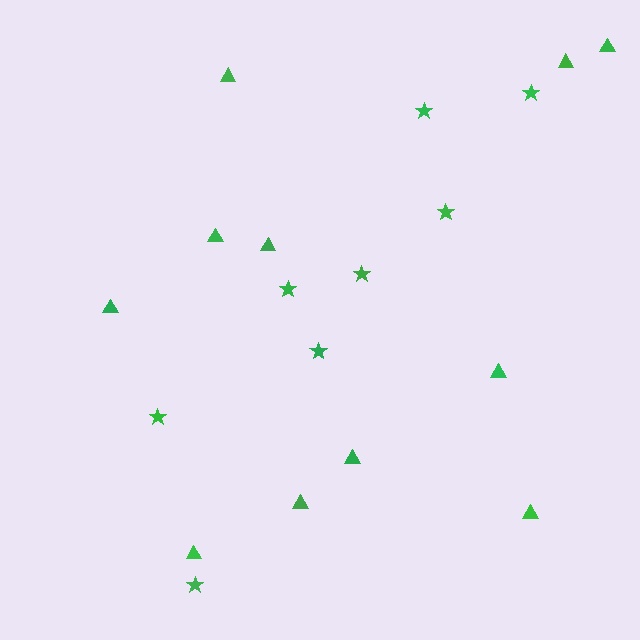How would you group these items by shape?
There are 2 groups: one group of stars (8) and one group of triangles (11).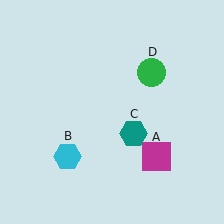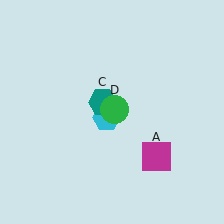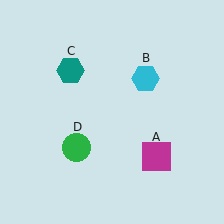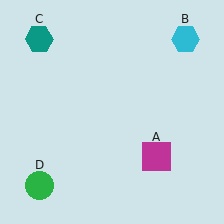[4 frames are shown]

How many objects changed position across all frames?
3 objects changed position: cyan hexagon (object B), teal hexagon (object C), green circle (object D).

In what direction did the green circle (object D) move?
The green circle (object D) moved down and to the left.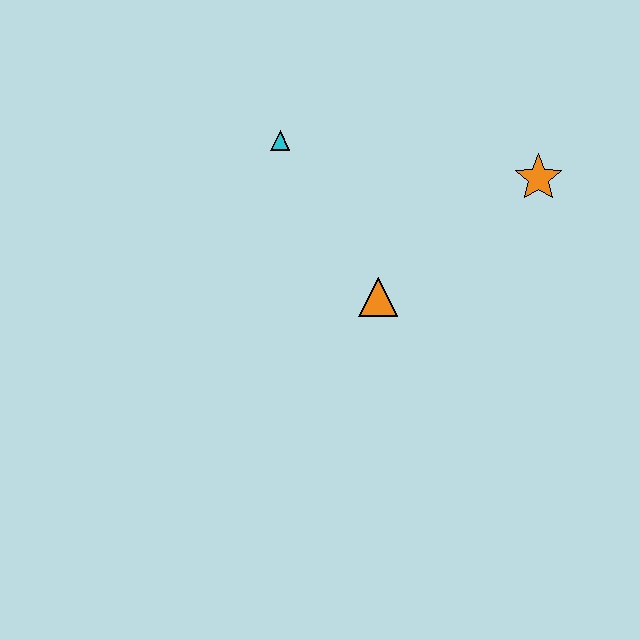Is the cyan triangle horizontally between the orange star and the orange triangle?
No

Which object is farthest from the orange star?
The cyan triangle is farthest from the orange star.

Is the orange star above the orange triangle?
Yes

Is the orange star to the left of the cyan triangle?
No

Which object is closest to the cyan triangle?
The orange triangle is closest to the cyan triangle.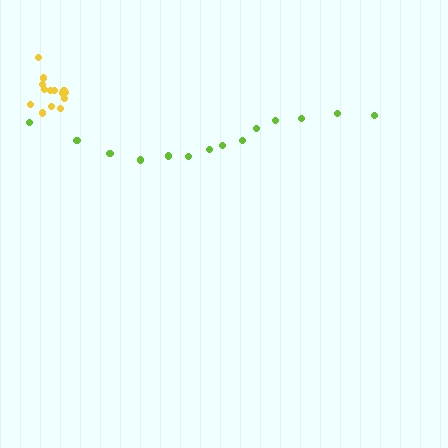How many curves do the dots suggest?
There are 2 distinct paths.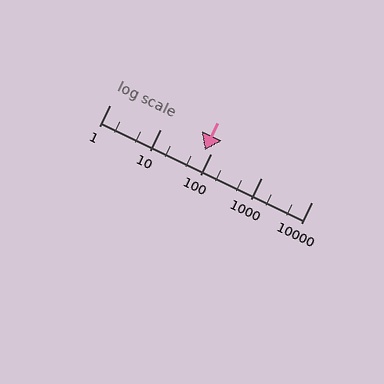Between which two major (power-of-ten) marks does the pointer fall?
The pointer is between 10 and 100.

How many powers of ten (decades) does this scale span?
The scale spans 4 decades, from 1 to 10000.